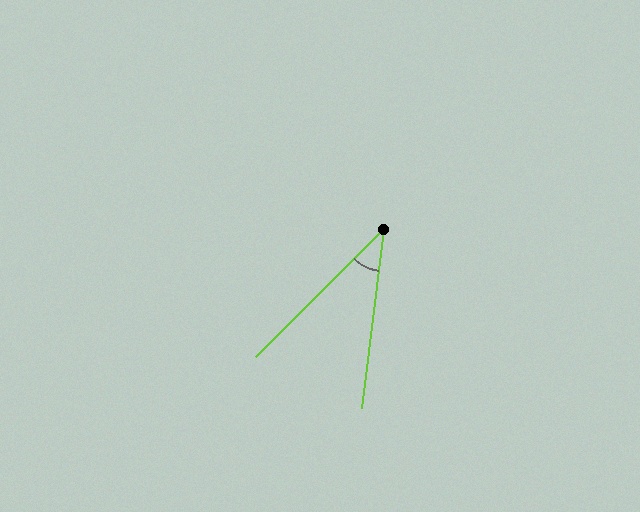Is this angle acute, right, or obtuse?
It is acute.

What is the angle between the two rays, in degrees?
Approximately 38 degrees.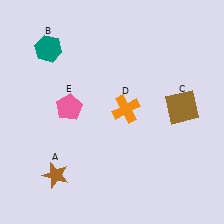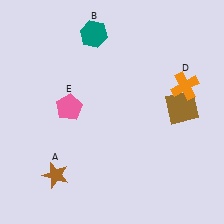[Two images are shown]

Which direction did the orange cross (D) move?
The orange cross (D) moved right.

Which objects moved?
The objects that moved are: the teal hexagon (B), the orange cross (D).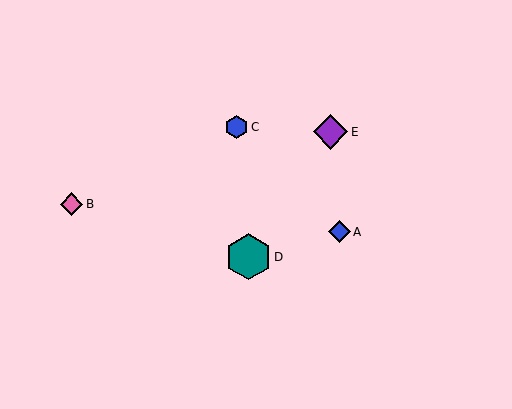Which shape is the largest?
The teal hexagon (labeled D) is the largest.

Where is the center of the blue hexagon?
The center of the blue hexagon is at (237, 127).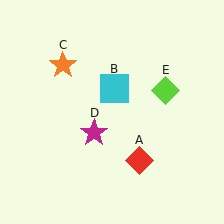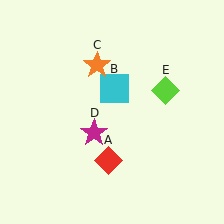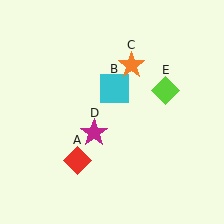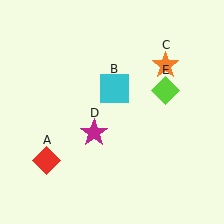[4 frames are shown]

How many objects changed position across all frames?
2 objects changed position: red diamond (object A), orange star (object C).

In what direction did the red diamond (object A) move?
The red diamond (object A) moved left.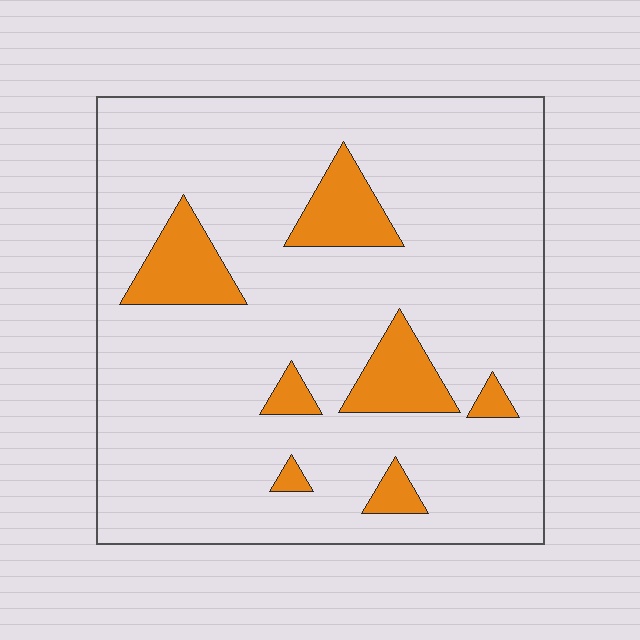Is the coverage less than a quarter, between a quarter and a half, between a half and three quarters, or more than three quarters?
Less than a quarter.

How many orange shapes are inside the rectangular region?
7.